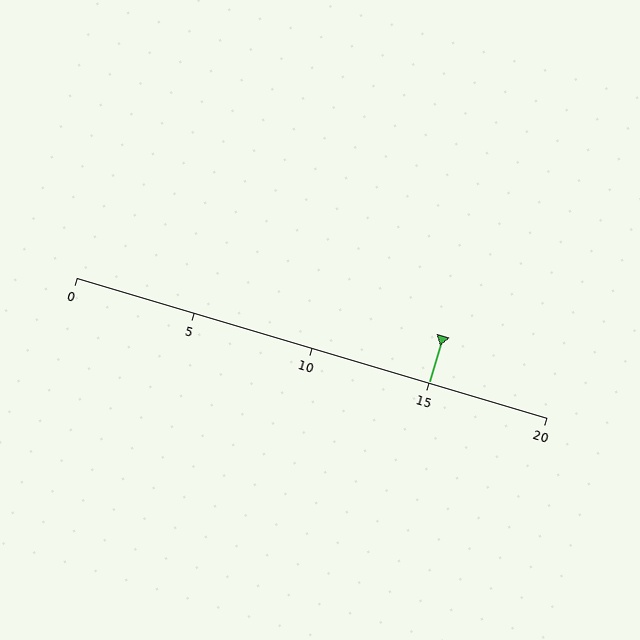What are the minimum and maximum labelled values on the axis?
The axis runs from 0 to 20.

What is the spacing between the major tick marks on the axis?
The major ticks are spaced 5 apart.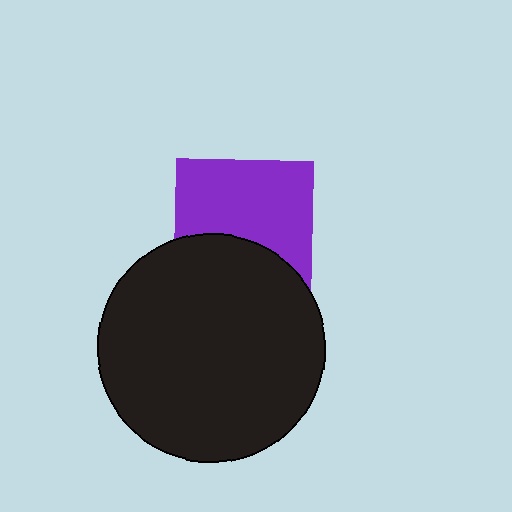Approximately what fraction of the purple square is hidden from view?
Roughly 37% of the purple square is hidden behind the black circle.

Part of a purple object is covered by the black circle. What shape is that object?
It is a square.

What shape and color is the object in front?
The object in front is a black circle.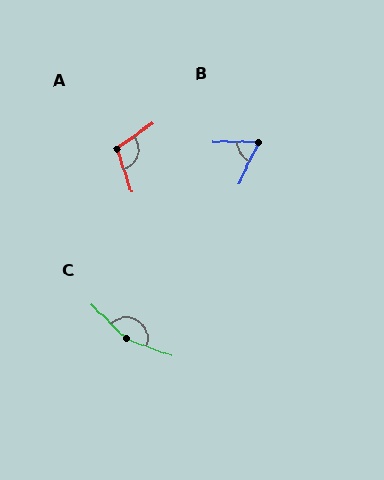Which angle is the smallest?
B, at approximately 64 degrees.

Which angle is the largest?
C, at approximately 155 degrees.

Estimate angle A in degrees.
Approximately 108 degrees.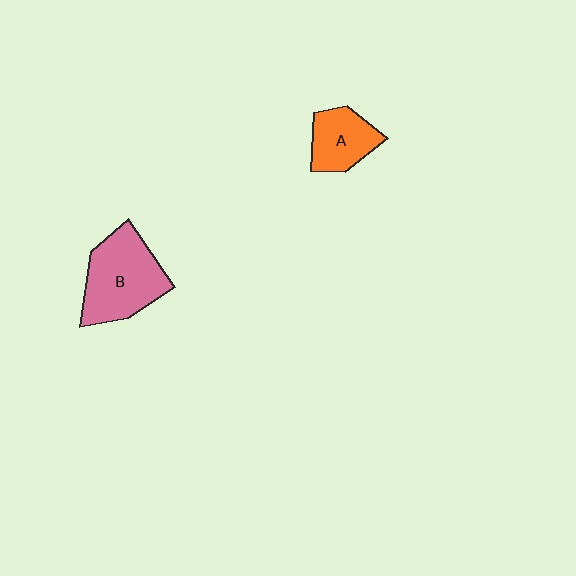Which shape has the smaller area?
Shape A (orange).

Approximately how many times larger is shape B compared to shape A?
Approximately 1.7 times.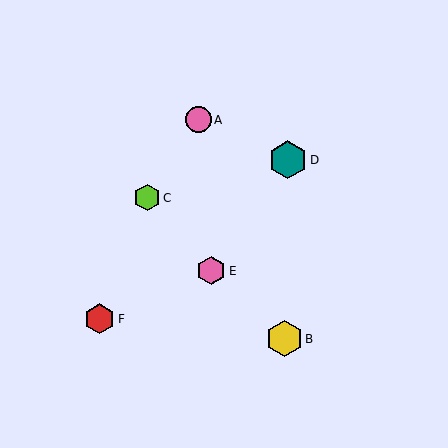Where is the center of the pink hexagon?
The center of the pink hexagon is at (211, 271).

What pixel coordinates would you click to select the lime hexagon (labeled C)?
Click at (147, 198) to select the lime hexagon C.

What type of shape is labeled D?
Shape D is a teal hexagon.